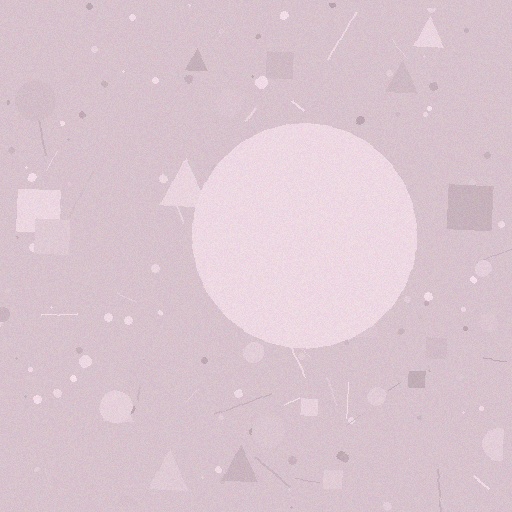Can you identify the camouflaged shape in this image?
The camouflaged shape is a circle.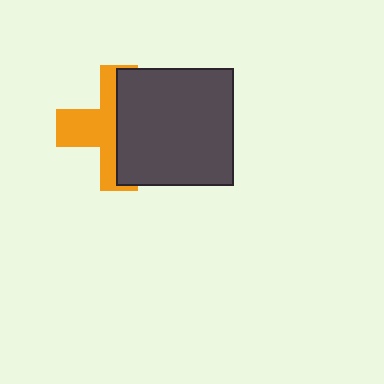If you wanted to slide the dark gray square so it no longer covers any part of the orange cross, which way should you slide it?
Slide it right — that is the most direct way to separate the two shapes.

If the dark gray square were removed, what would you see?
You would see the complete orange cross.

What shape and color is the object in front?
The object in front is a dark gray square.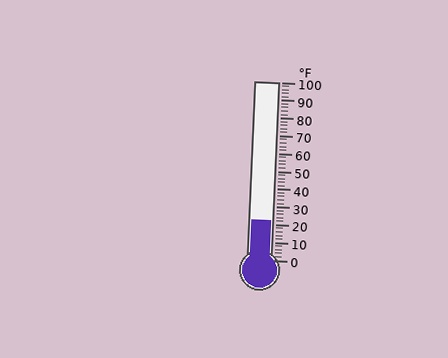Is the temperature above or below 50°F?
The temperature is below 50°F.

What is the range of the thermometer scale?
The thermometer scale ranges from 0°F to 100°F.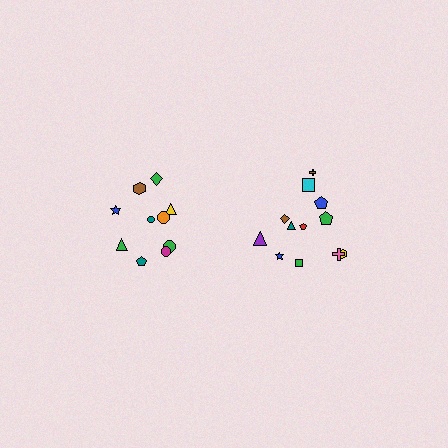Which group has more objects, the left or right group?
The right group.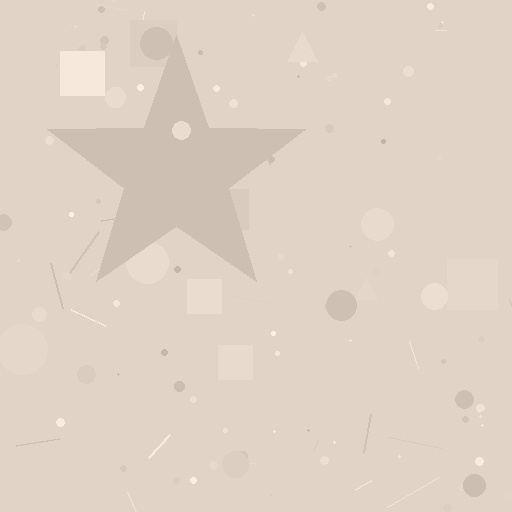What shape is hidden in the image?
A star is hidden in the image.